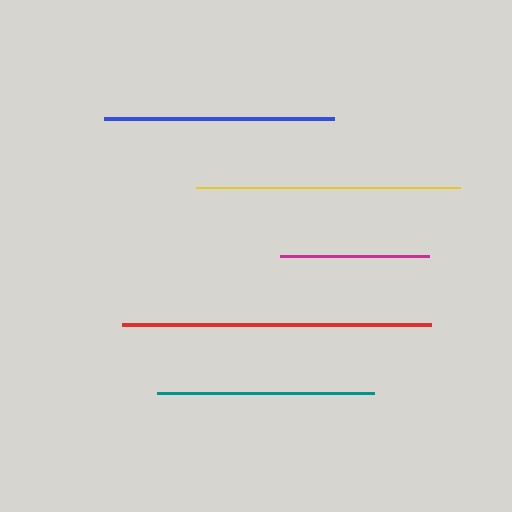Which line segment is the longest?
The red line is the longest at approximately 309 pixels.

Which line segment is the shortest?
The magenta line is the shortest at approximately 149 pixels.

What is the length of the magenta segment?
The magenta segment is approximately 149 pixels long.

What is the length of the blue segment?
The blue segment is approximately 230 pixels long.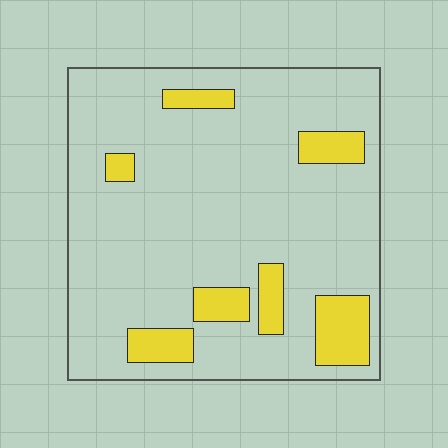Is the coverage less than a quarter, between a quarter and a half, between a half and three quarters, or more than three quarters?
Less than a quarter.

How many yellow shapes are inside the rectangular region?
7.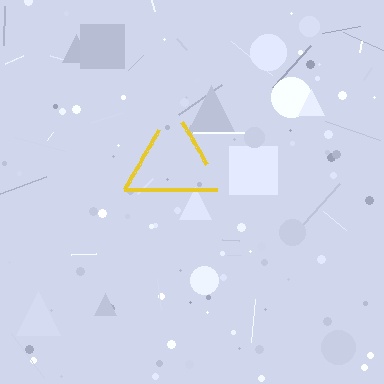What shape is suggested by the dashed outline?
The dashed outline suggests a triangle.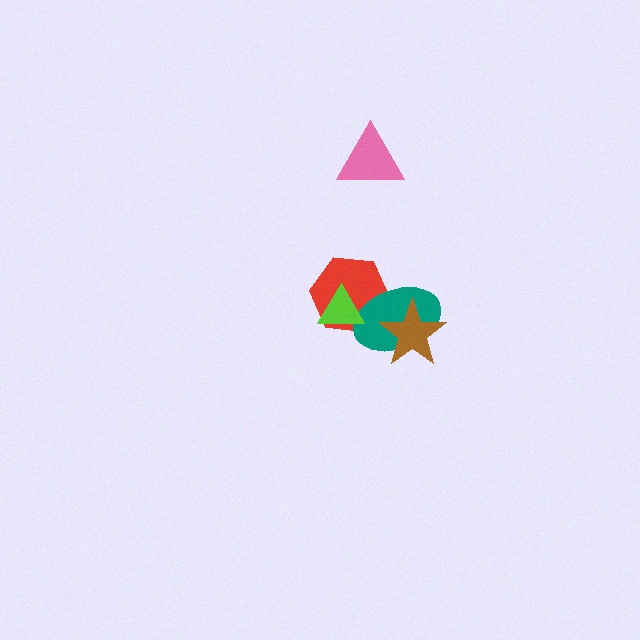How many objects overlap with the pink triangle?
0 objects overlap with the pink triangle.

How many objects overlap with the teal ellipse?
3 objects overlap with the teal ellipse.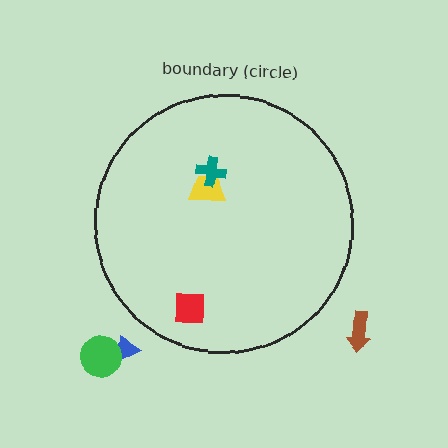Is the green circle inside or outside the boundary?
Outside.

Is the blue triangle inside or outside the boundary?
Outside.